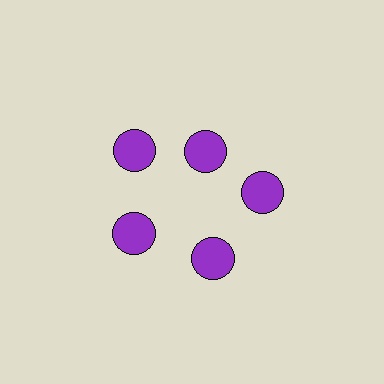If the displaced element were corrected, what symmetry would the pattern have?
It would have 5-fold rotational symmetry — the pattern would map onto itself every 72 degrees.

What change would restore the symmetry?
The symmetry would be restored by moving it outward, back onto the ring so that all 5 circles sit at equal angles and equal distance from the center.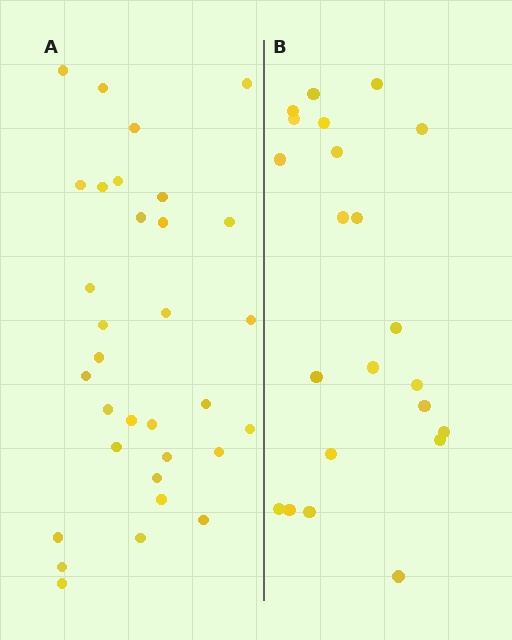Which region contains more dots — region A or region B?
Region A (the left region) has more dots.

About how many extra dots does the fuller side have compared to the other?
Region A has roughly 10 or so more dots than region B.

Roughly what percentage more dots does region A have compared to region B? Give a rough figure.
About 45% more.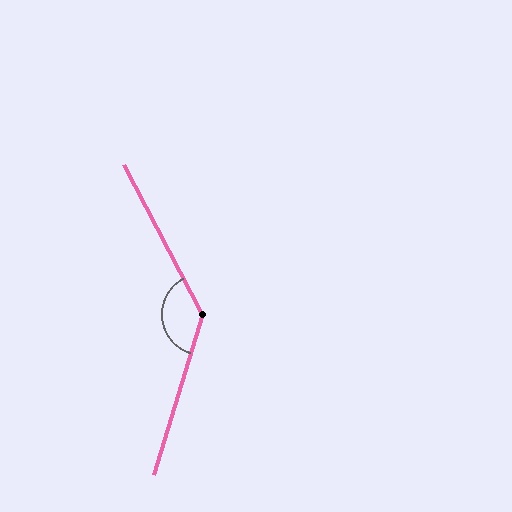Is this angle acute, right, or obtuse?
It is obtuse.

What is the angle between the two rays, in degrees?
Approximately 136 degrees.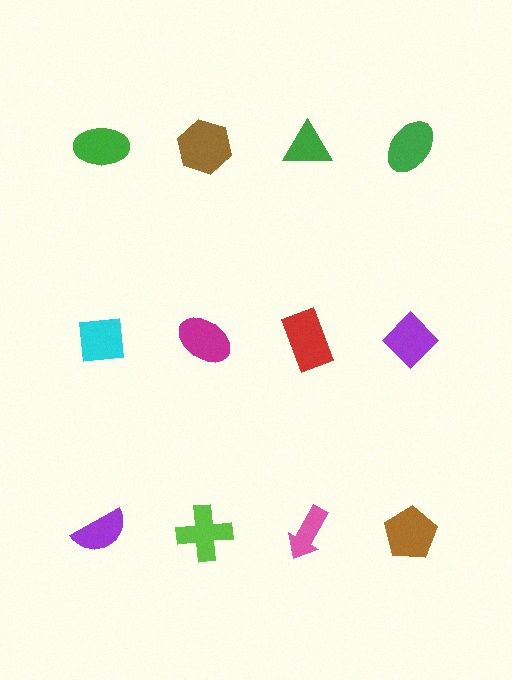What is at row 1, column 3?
A green triangle.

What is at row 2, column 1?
A cyan square.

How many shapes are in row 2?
4 shapes.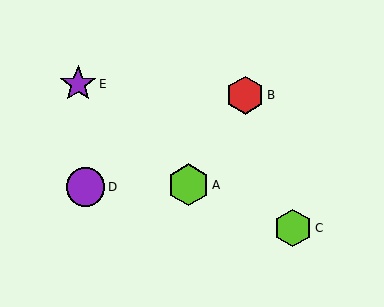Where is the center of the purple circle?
The center of the purple circle is at (86, 187).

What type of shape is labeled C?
Shape C is a lime hexagon.